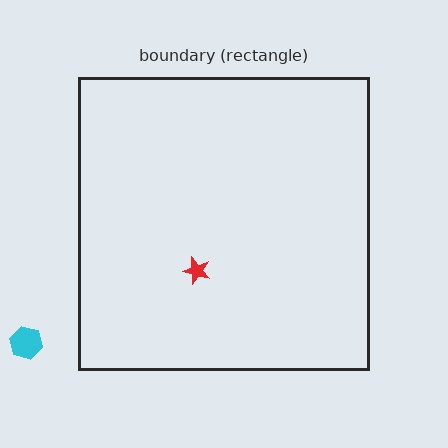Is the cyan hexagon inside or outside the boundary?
Outside.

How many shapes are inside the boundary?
1 inside, 1 outside.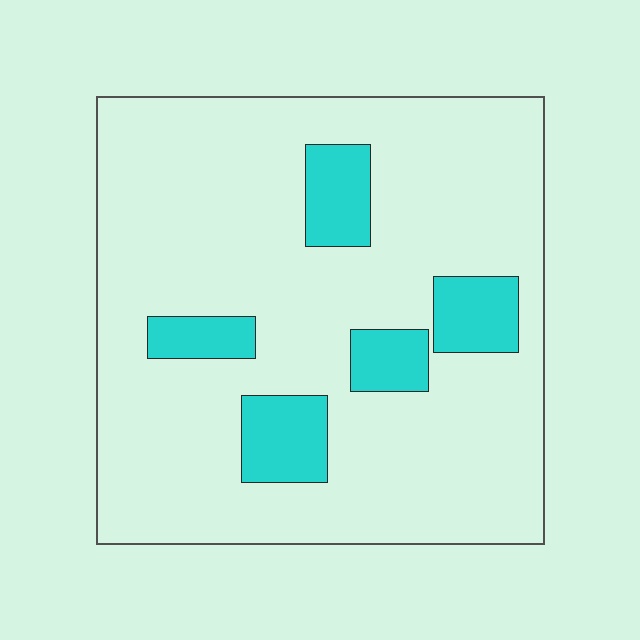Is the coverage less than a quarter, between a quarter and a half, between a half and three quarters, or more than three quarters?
Less than a quarter.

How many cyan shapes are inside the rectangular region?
5.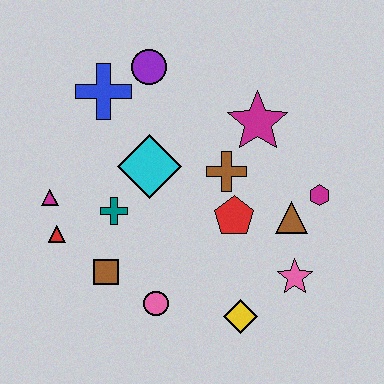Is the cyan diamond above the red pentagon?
Yes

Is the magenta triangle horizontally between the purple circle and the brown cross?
No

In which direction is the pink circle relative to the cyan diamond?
The pink circle is below the cyan diamond.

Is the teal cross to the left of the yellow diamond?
Yes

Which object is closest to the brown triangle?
The magenta hexagon is closest to the brown triangle.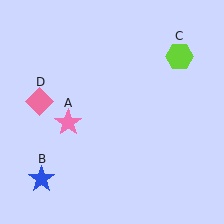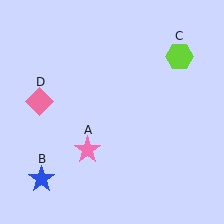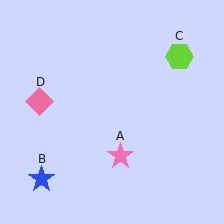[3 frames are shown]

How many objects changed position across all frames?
1 object changed position: pink star (object A).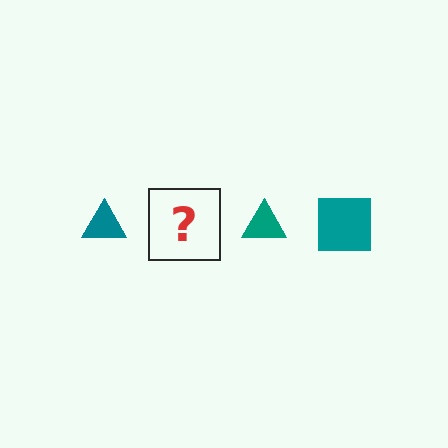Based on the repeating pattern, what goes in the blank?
The blank should be a teal square.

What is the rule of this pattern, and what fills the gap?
The rule is that the pattern cycles through triangle, square shapes in teal. The gap should be filled with a teal square.